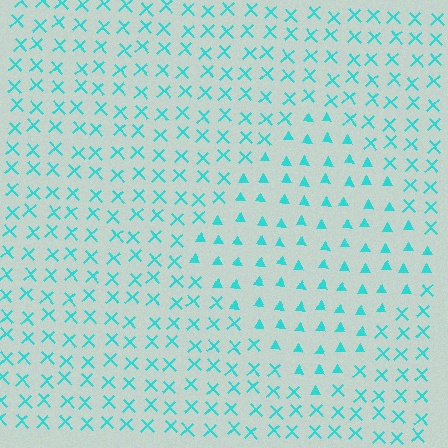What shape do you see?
I see a diamond.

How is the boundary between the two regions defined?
The boundary is defined by a change in element shape: triangles inside vs. X marks outside. All elements share the same color and spacing.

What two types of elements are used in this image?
The image uses triangles inside the diamond region and X marks outside it.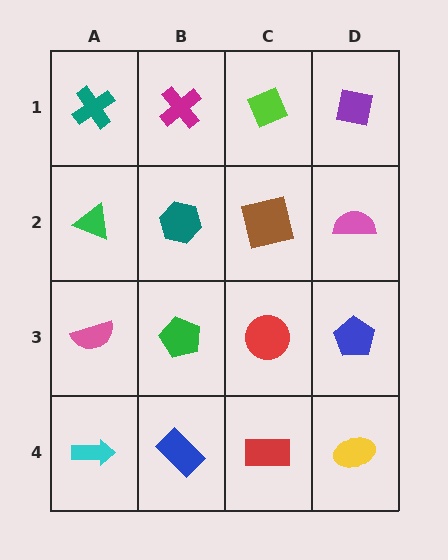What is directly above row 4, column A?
A pink semicircle.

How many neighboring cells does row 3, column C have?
4.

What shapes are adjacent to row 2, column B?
A magenta cross (row 1, column B), a green pentagon (row 3, column B), a green triangle (row 2, column A), a brown square (row 2, column C).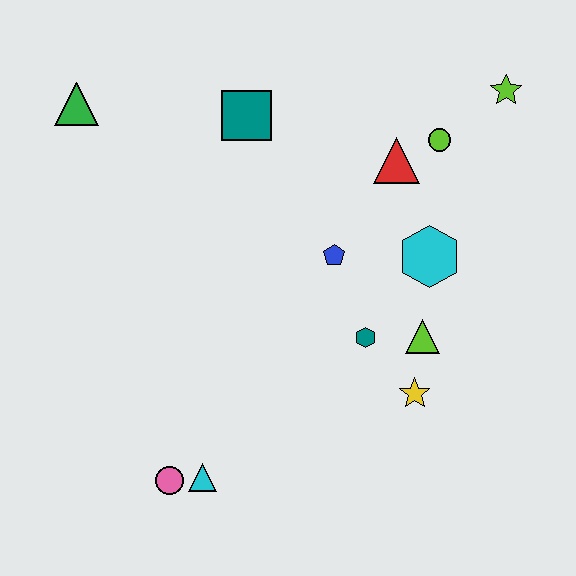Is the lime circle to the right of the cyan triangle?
Yes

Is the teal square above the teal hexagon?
Yes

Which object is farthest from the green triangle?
The yellow star is farthest from the green triangle.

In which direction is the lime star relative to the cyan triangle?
The lime star is above the cyan triangle.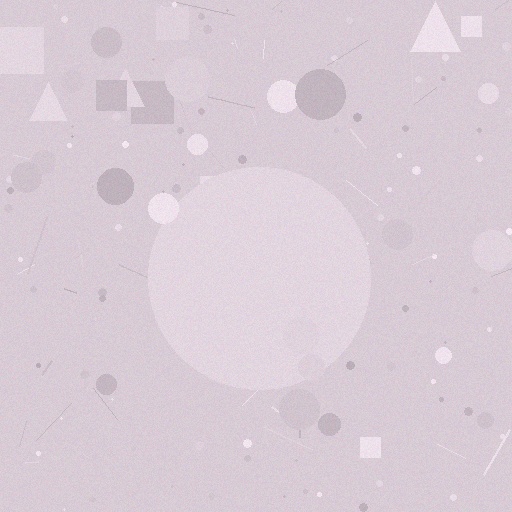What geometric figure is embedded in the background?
A circle is embedded in the background.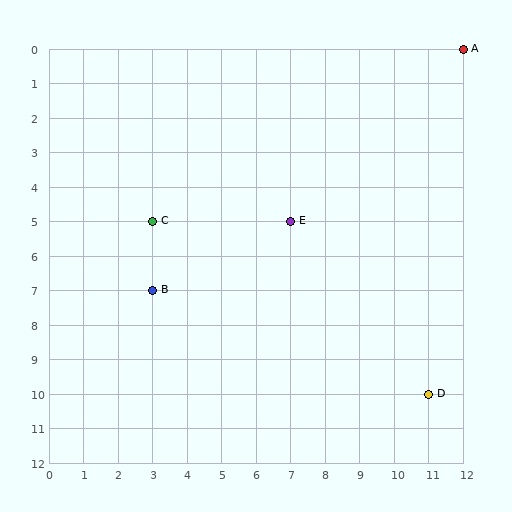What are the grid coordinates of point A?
Point A is at grid coordinates (12, 0).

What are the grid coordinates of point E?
Point E is at grid coordinates (7, 5).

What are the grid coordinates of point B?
Point B is at grid coordinates (3, 7).